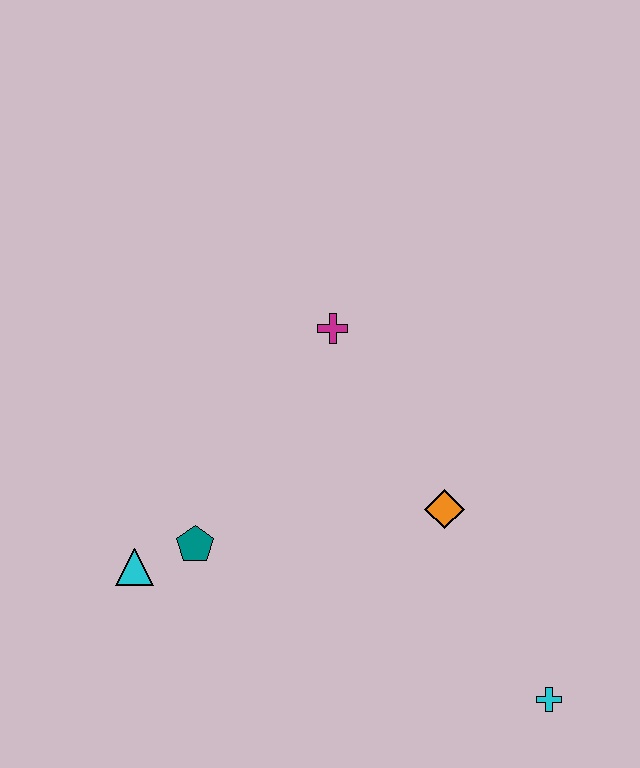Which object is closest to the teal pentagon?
The cyan triangle is closest to the teal pentagon.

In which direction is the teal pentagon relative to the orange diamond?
The teal pentagon is to the left of the orange diamond.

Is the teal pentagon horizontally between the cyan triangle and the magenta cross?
Yes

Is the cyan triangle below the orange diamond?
Yes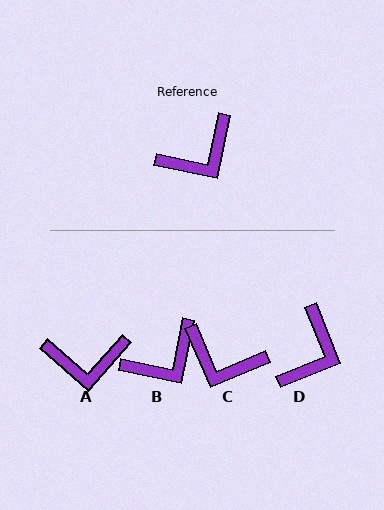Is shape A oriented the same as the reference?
No, it is off by about 29 degrees.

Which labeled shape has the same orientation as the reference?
B.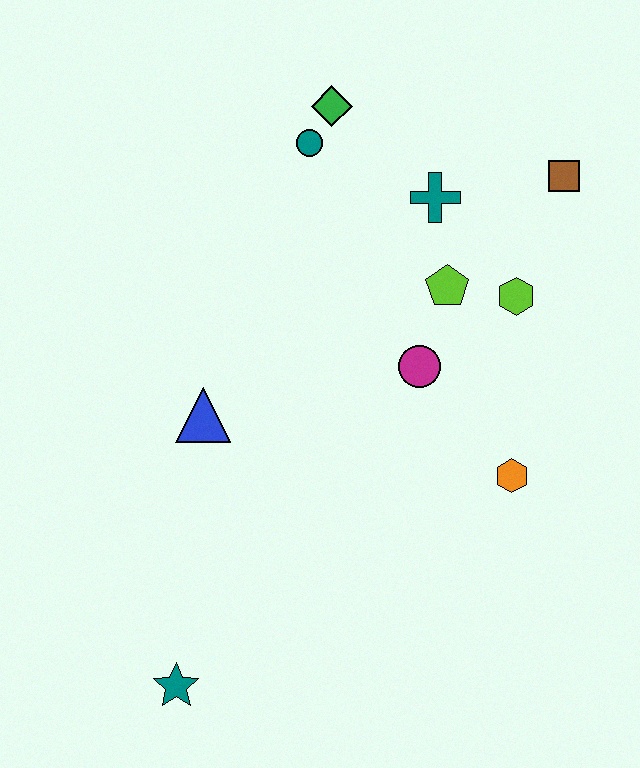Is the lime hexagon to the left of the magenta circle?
No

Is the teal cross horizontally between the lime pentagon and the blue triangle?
Yes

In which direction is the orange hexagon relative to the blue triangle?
The orange hexagon is to the right of the blue triangle.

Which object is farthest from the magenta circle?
The teal star is farthest from the magenta circle.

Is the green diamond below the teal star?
No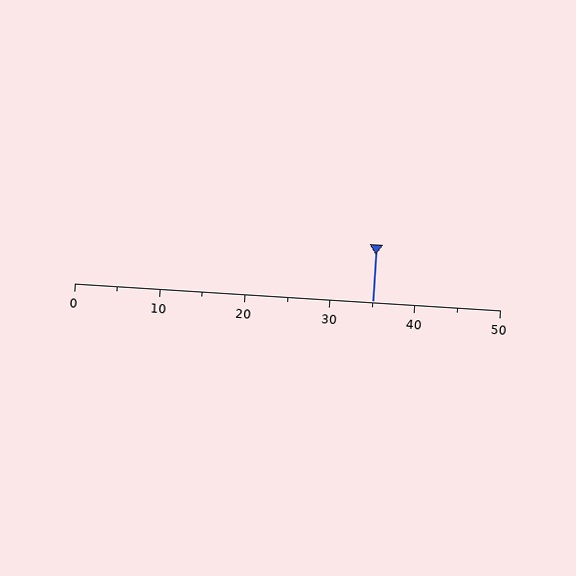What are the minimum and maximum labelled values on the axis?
The axis runs from 0 to 50.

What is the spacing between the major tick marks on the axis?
The major ticks are spaced 10 apart.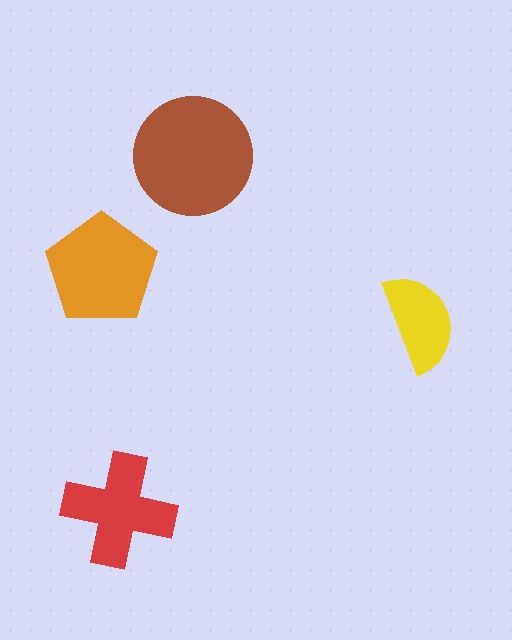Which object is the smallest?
The yellow semicircle.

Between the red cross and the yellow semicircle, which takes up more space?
The red cross.